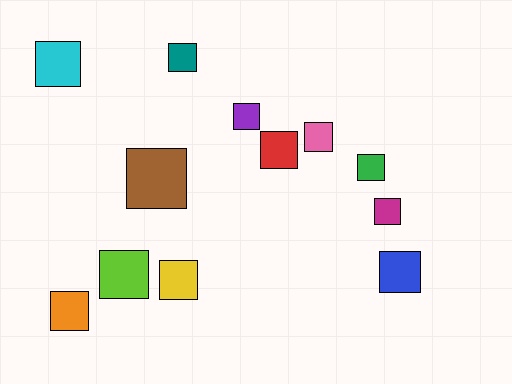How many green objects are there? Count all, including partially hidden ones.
There is 1 green object.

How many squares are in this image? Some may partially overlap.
There are 12 squares.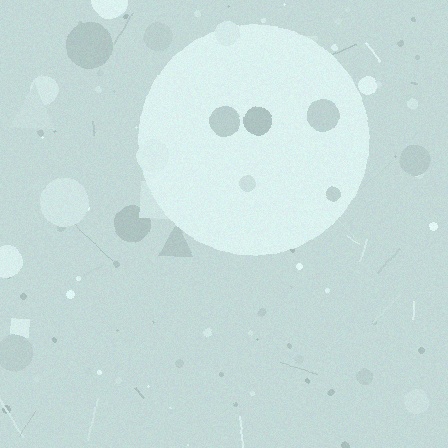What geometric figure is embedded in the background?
A circle is embedded in the background.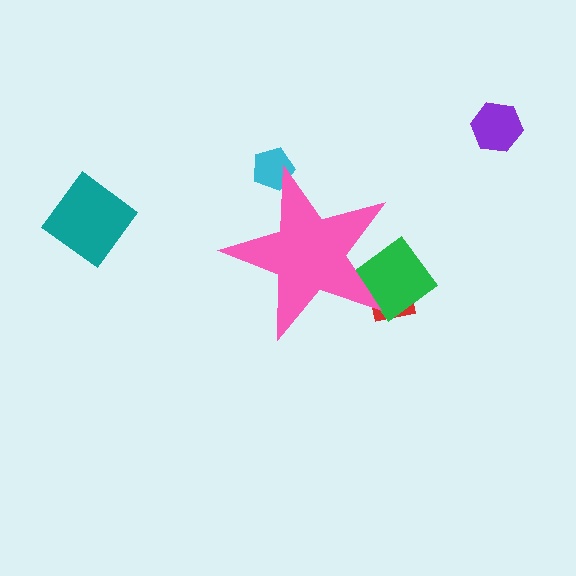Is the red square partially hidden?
Yes, the red square is partially hidden behind the pink star.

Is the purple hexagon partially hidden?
No, the purple hexagon is fully visible.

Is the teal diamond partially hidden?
No, the teal diamond is fully visible.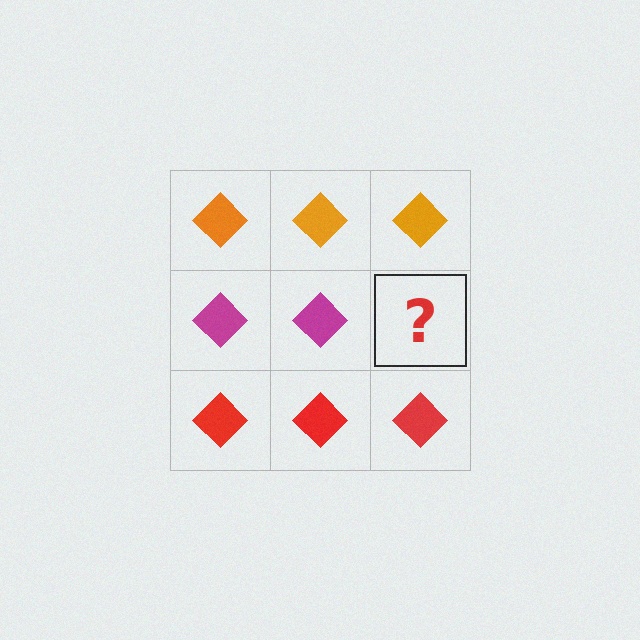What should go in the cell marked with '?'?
The missing cell should contain a magenta diamond.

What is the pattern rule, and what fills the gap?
The rule is that each row has a consistent color. The gap should be filled with a magenta diamond.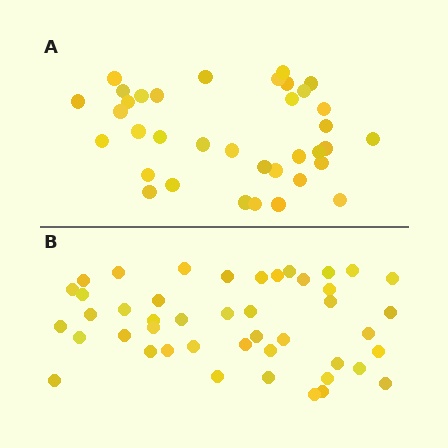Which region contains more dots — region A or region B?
Region B (the bottom region) has more dots.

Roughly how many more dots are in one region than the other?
Region B has roughly 8 or so more dots than region A.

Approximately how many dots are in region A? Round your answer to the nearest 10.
About 40 dots. (The exact count is 36, which rounds to 40.)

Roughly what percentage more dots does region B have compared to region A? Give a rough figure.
About 25% more.